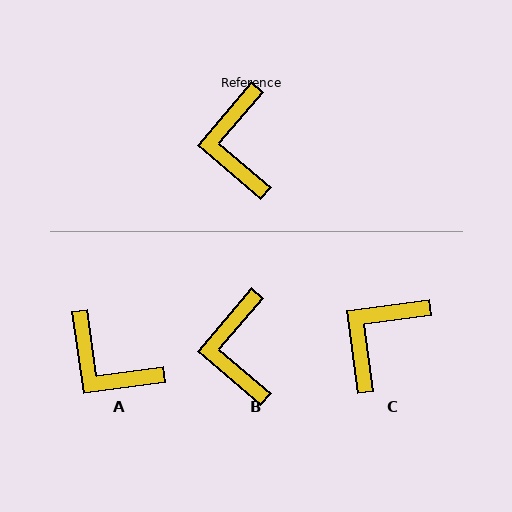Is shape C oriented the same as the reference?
No, it is off by about 42 degrees.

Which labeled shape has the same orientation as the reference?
B.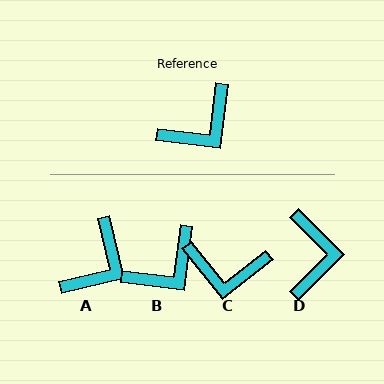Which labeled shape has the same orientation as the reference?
B.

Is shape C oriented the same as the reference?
No, it is off by about 45 degrees.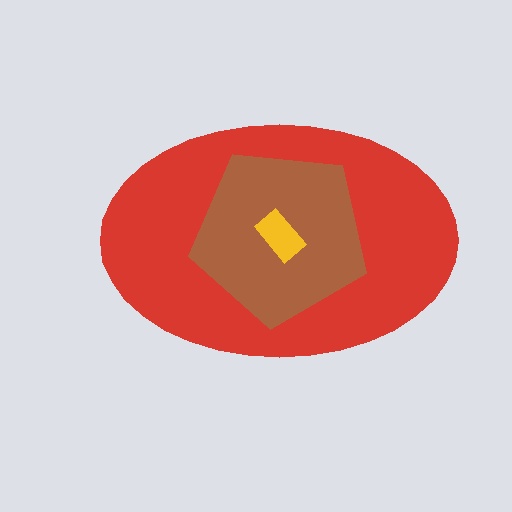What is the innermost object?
The yellow rectangle.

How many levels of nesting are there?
3.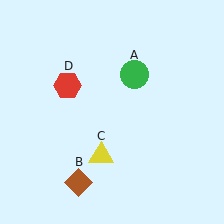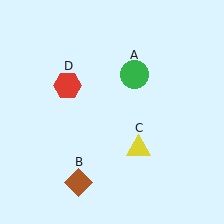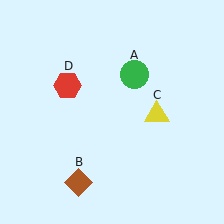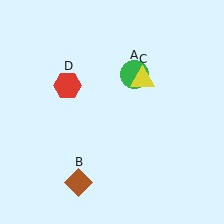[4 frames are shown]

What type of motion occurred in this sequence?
The yellow triangle (object C) rotated counterclockwise around the center of the scene.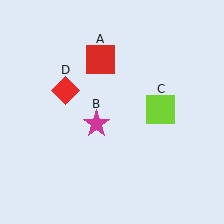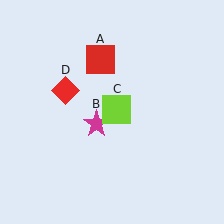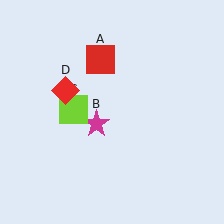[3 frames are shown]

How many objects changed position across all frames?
1 object changed position: lime square (object C).